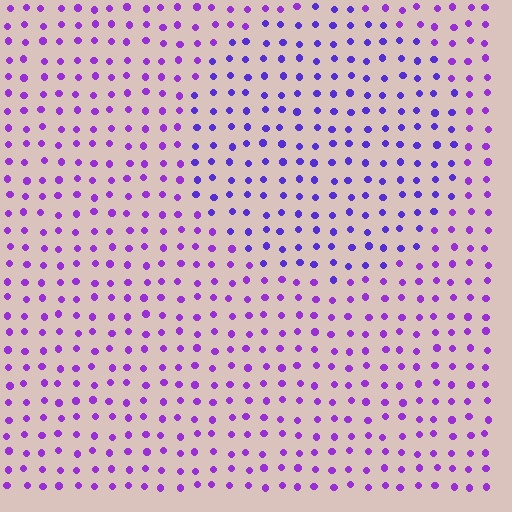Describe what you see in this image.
The image is filled with small purple elements in a uniform arrangement. A circle-shaped region is visible where the elements are tinted to a slightly different hue, forming a subtle color boundary.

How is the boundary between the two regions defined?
The boundary is defined purely by a slight shift in hue (about 25 degrees). Spacing, size, and orientation are identical on both sides.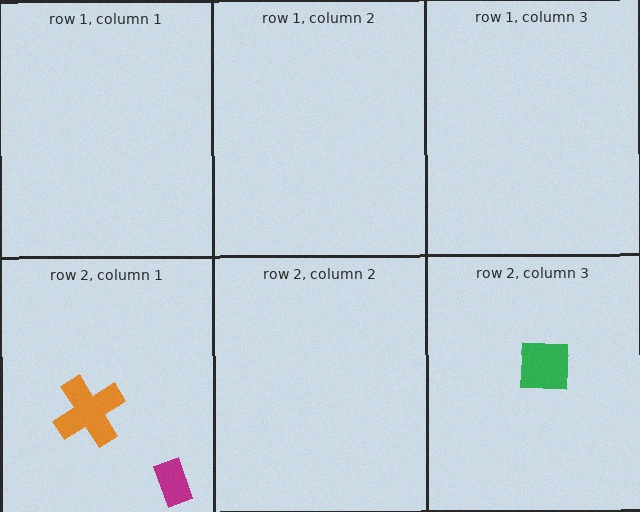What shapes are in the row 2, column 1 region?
The magenta rectangle, the orange cross.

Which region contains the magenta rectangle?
The row 2, column 1 region.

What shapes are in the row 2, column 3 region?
The green square.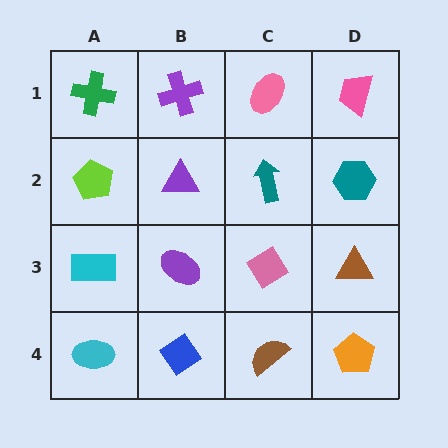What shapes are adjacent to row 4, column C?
A pink diamond (row 3, column C), a blue diamond (row 4, column B), an orange pentagon (row 4, column D).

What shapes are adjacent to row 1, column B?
A purple triangle (row 2, column B), a green cross (row 1, column A), a pink ellipse (row 1, column C).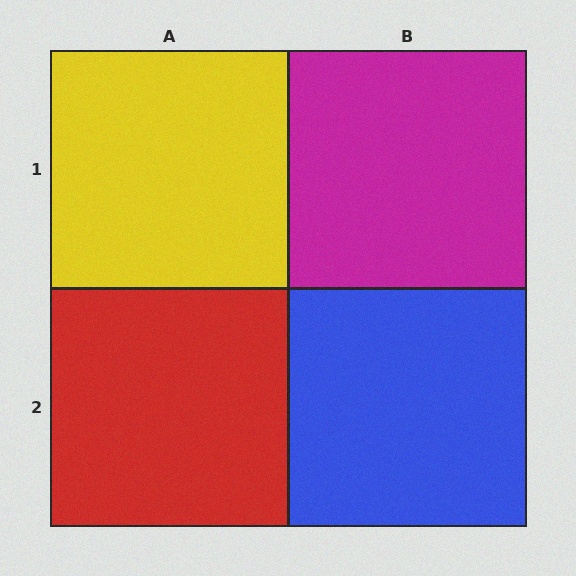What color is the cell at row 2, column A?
Red.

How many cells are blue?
1 cell is blue.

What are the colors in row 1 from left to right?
Yellow, magenta.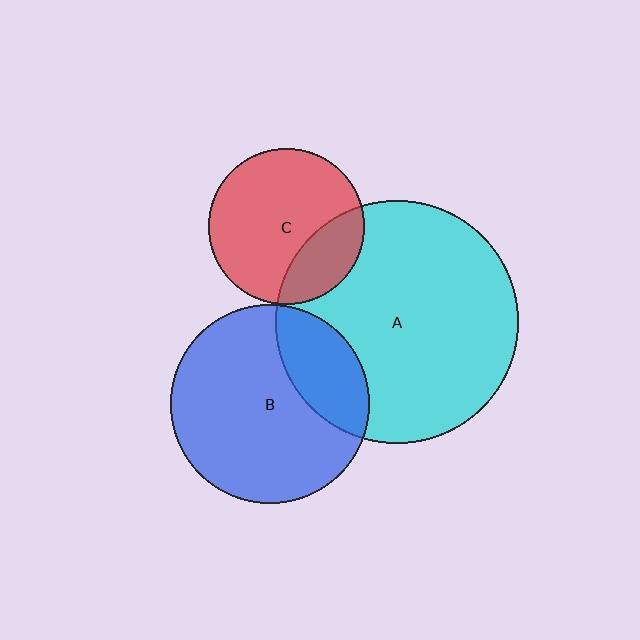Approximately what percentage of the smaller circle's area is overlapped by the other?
Approximately 25%.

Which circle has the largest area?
Circle A (cyan).